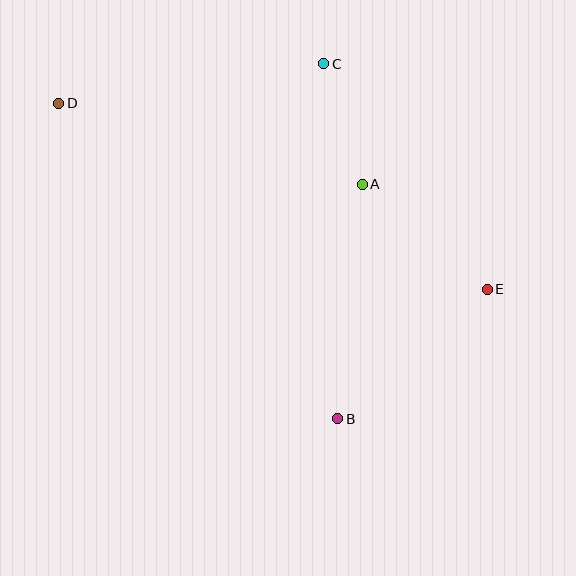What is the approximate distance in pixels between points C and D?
The distance between C and D is approximately 268 pixels.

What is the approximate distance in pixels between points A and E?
The distance between A and E is approximately 163 pixels.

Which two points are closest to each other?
Points A and C are closest to each other.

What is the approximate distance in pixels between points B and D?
The distance between B and D is approximately 422 pixels.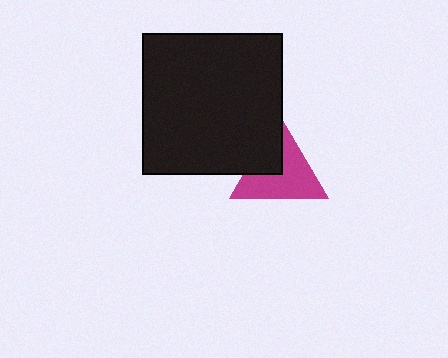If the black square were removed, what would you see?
You would see the complete magenta triangle.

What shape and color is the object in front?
The object in front is a black square.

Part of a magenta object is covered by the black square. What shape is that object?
It is a triangle.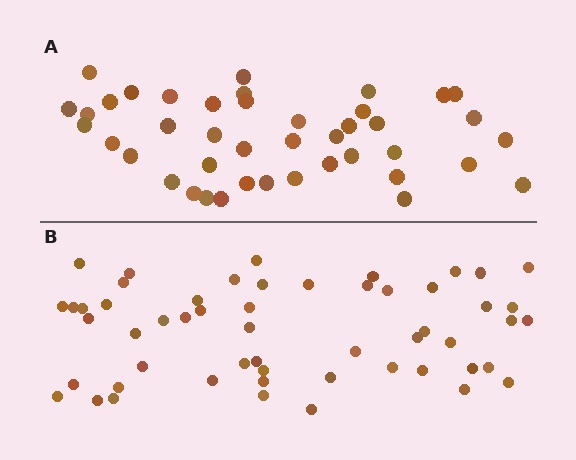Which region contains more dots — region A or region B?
Region B (the bottom region) has more dots.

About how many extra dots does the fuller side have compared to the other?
Region B has roughly 12 or so more dots than region A.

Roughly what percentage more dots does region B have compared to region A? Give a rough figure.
About 30% more.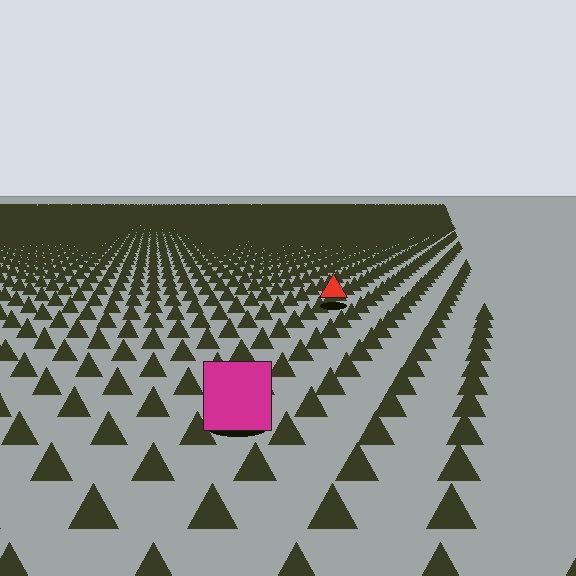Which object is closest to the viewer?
The magenta square is closest. The texture marks near it are larger and more spread out.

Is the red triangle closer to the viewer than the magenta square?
No. The magenta square is closer — you can tell from the texture gradient: the ground texture is coarser near it.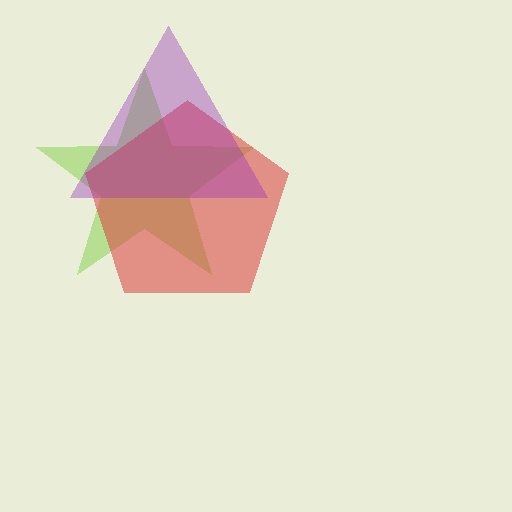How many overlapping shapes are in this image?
There are 3 overlapping shapes in the image.